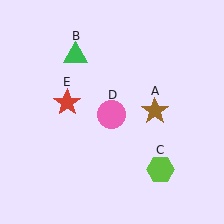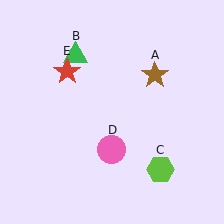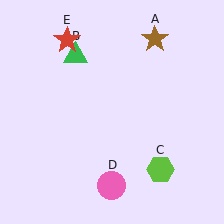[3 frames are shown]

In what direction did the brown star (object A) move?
The brown star (object A) moved up.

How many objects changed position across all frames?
3 objects changed position: brown star (object A), pink circle (object D), red star (object E).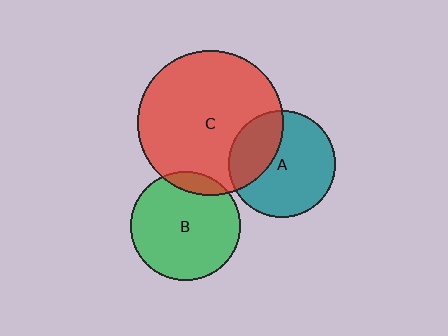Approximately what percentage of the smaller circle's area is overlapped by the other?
Approximately 30%.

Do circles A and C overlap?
Yes.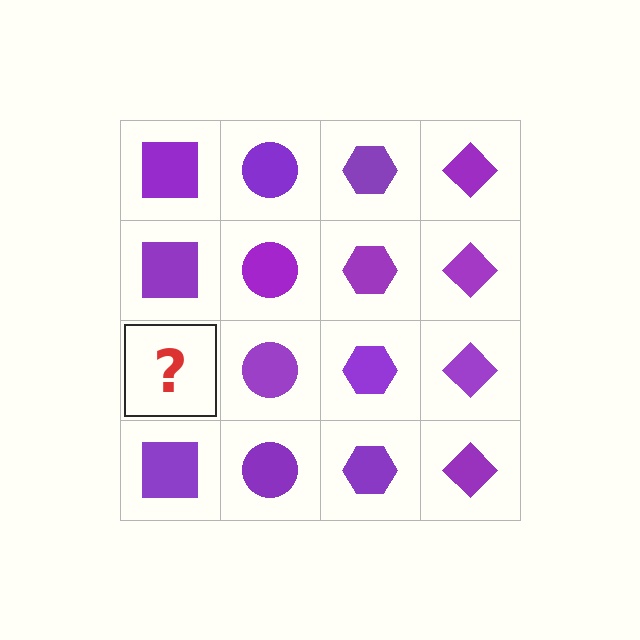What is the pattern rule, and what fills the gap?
The rule is that each column has a consistent shape. The gap should be filled with a purple square.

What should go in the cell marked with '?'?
The missing cell should contain a purple square.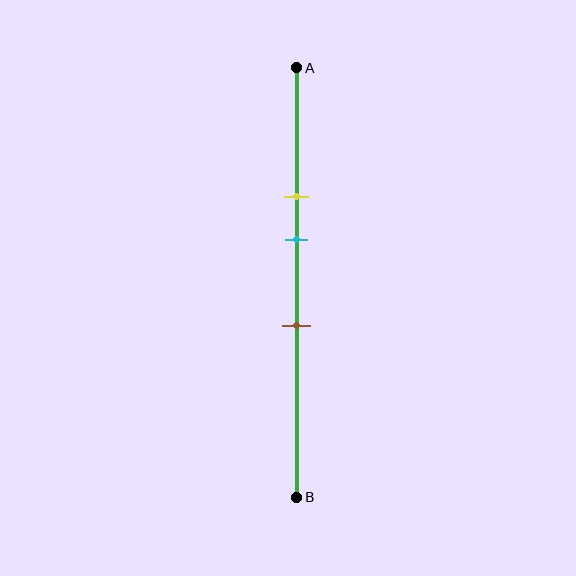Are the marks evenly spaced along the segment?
Yes, the marks are approximately evenly spaced.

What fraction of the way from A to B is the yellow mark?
The yellow mark is approximately 30% (0.3) of the way from A to B.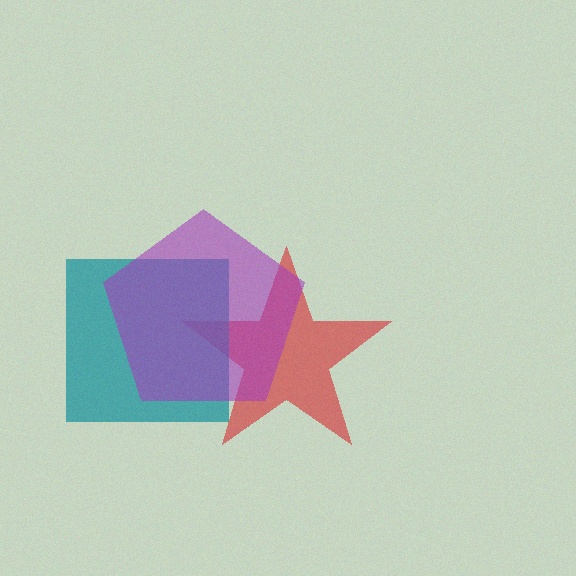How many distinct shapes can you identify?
There are 3 distinct shapes: a red star, a teal square, a purple pentagon.